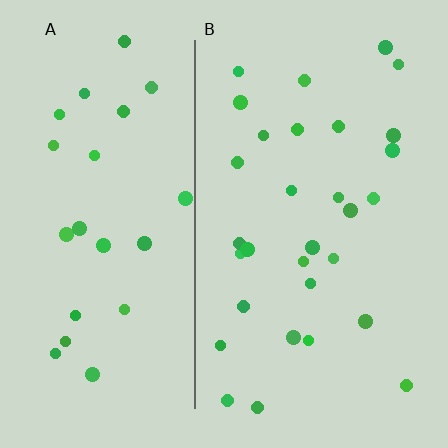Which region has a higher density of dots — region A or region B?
B (the right).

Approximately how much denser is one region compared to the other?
Approximately 1.3× — region B over region A.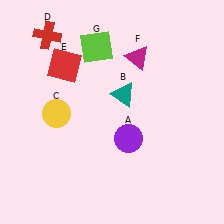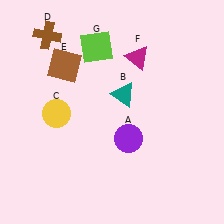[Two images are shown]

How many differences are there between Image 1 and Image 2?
There are 2 differences between the two images.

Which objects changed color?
D changed from red to brown. E changed from red to brown.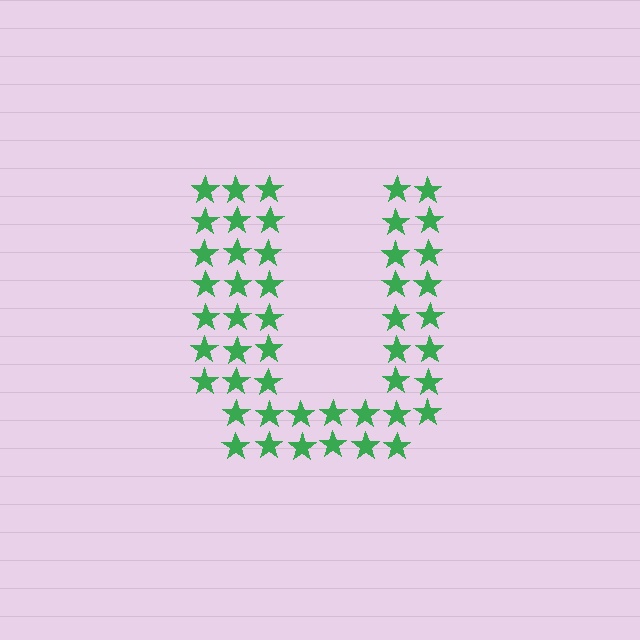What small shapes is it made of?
It is made of small stars.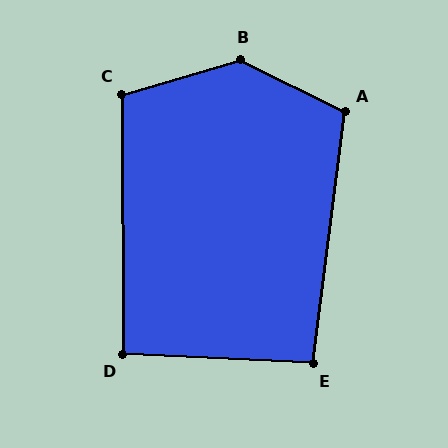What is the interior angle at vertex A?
Approximately 109 degrees (obtuse).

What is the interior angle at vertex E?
Approximately 95 degrees (approximately right).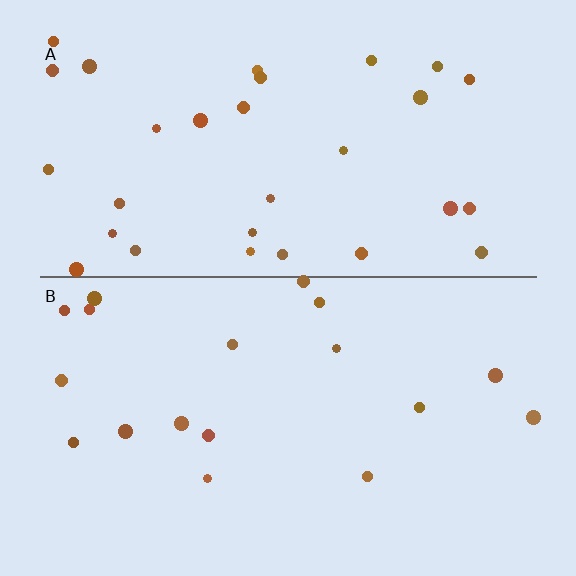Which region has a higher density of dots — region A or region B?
A (the top).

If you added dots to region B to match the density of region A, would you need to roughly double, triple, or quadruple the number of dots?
Approximately double.